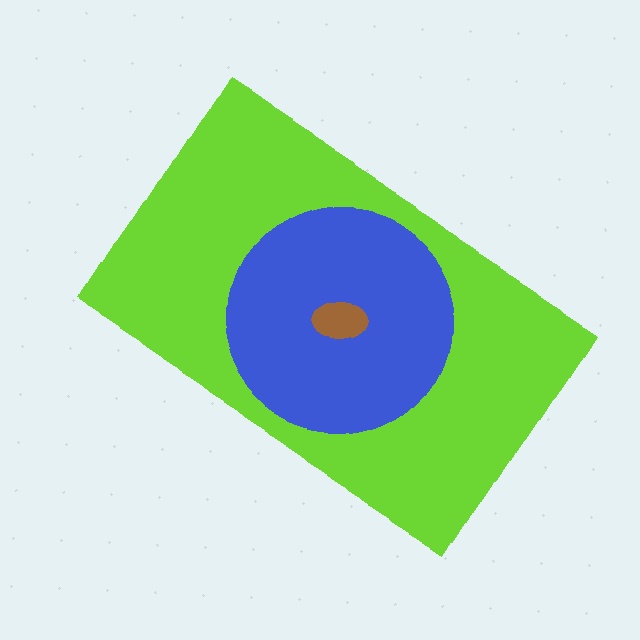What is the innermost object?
The brown ellipse.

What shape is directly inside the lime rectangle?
The blue circle.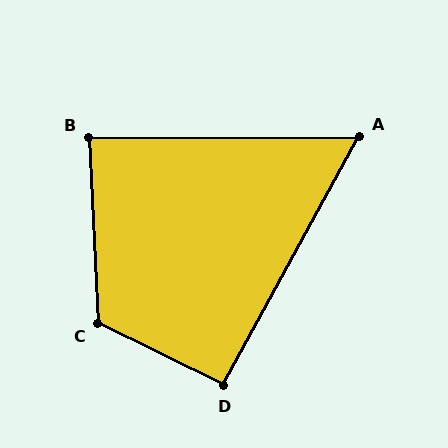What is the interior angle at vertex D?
Approximately 93 degrees (approximately right).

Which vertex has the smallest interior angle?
A, at approximately 61 degrees.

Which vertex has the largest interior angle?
C, at approximately 119 degrees.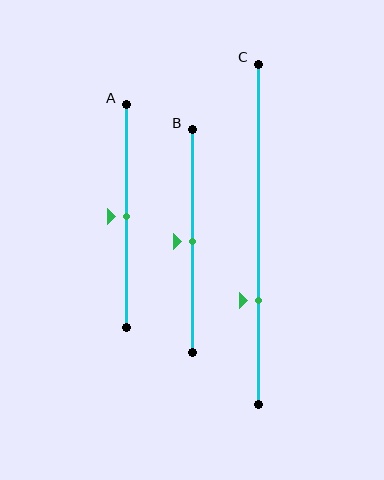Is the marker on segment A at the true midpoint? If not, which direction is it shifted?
Yes, the marker on segment A is at the true midpoint.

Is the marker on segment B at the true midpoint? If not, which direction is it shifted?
Yes, the marker on segment B is at the true midpoint.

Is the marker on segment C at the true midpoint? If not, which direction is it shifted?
No, the marker on segment C is shifted downward by about 20% of the segment length.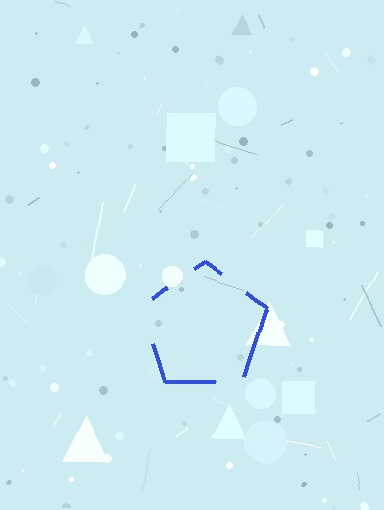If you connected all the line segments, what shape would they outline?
They would outline a pentagon.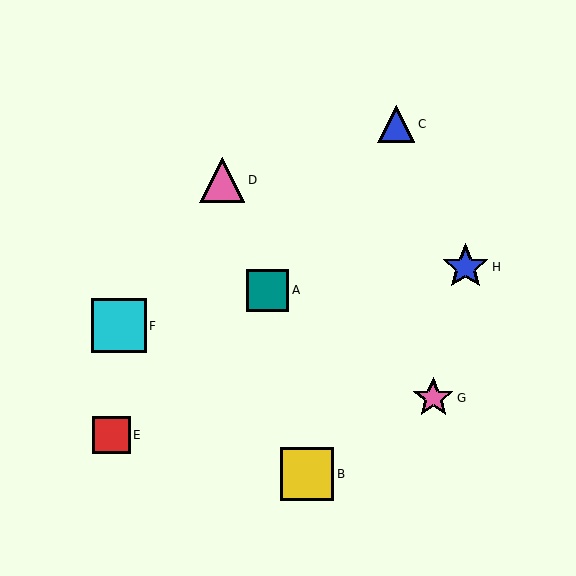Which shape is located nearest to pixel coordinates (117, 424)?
The red square (labeled E) at (111, 435) is nearest to that location.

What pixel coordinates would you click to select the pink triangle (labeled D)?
Click at (222, 180) to select the pink triangle D.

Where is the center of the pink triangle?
The center of the pink triangle is at (222, 180).